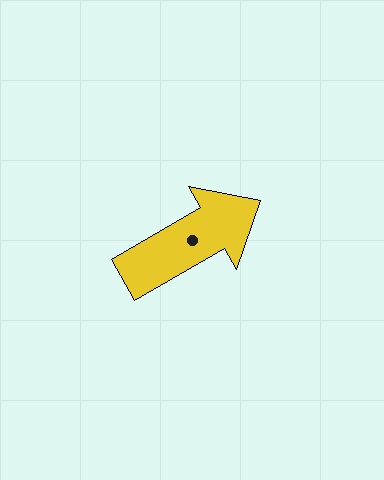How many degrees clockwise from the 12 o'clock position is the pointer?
Approximately 60 degrees.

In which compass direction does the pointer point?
Northeast.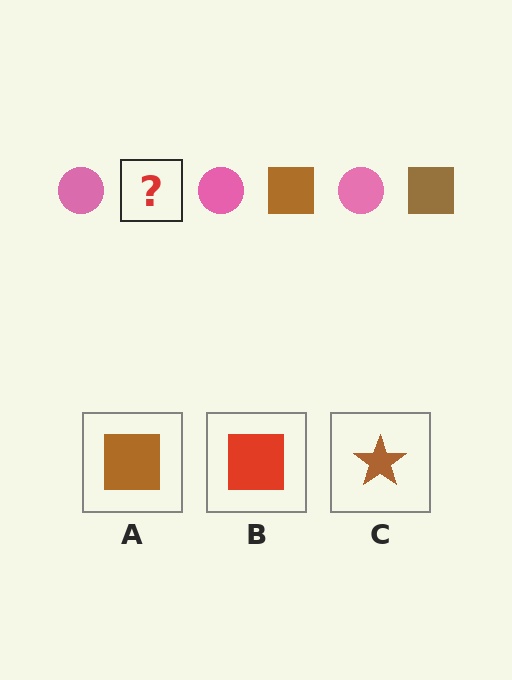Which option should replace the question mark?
Option A.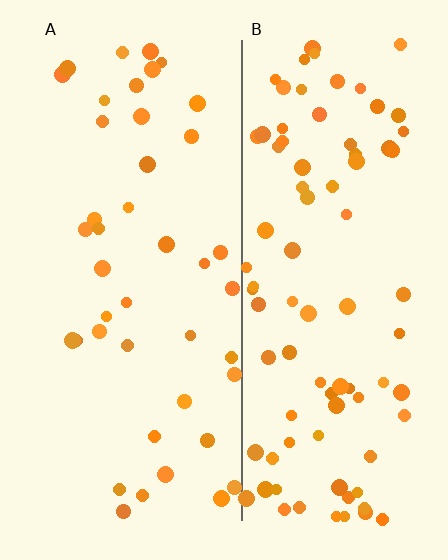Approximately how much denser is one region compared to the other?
Approximately 2.1× — region B over region A.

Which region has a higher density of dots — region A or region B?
B (the right).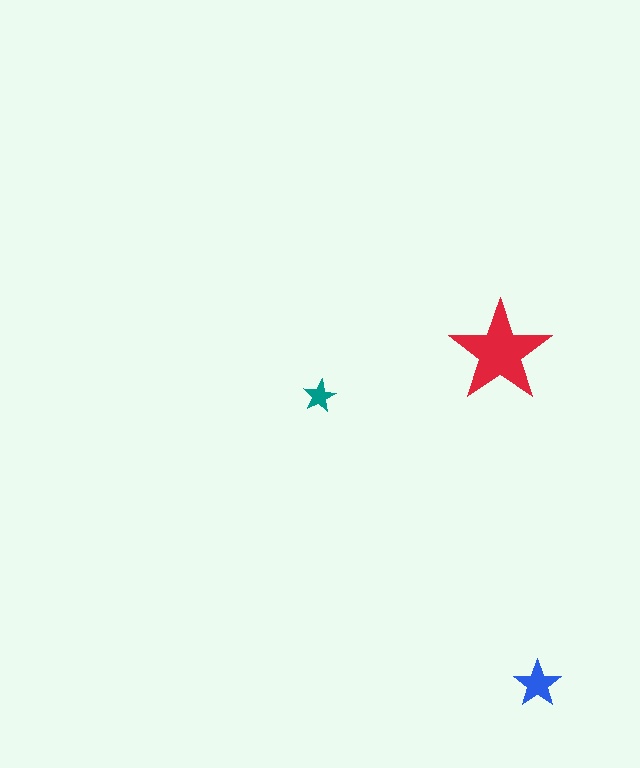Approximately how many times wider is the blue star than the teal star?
About 1.5 times wider.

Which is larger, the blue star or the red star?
The red one.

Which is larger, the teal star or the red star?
The red one.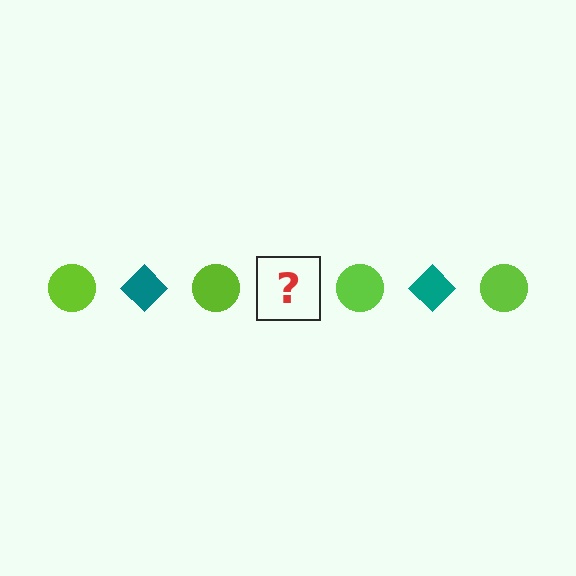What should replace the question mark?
The question mark should be replaced with a teal diamond.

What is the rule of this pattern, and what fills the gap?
The rule is that the pattern alternates between lime circle and teal diamond. The gap should be filled with a teal diamond.